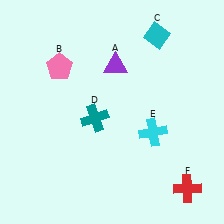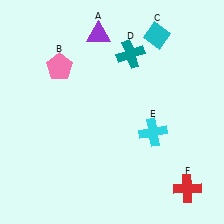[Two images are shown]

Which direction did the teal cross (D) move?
The teal cross (D) moved up.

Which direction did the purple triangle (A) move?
The purple triangle (A) moved up.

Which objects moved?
The objects that moved are: the purple triangle (A), the teal cross (D).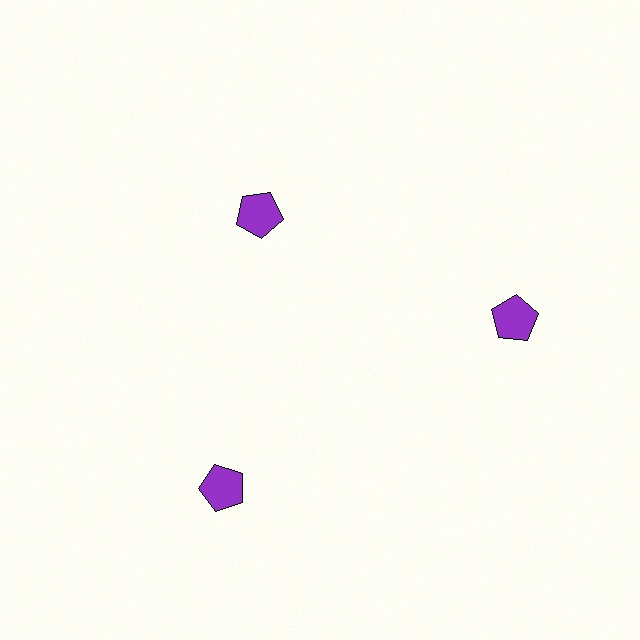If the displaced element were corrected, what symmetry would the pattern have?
It would have 3-fold rotational symmetry — the pattern would map onto itself every 120 degrees.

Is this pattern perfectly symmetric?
No. The 3 purple pentagons are arranged in a ring, but one element near the 11 o'clock position is pulled inward toward the center, breaking the 3-fold rotational symmetry.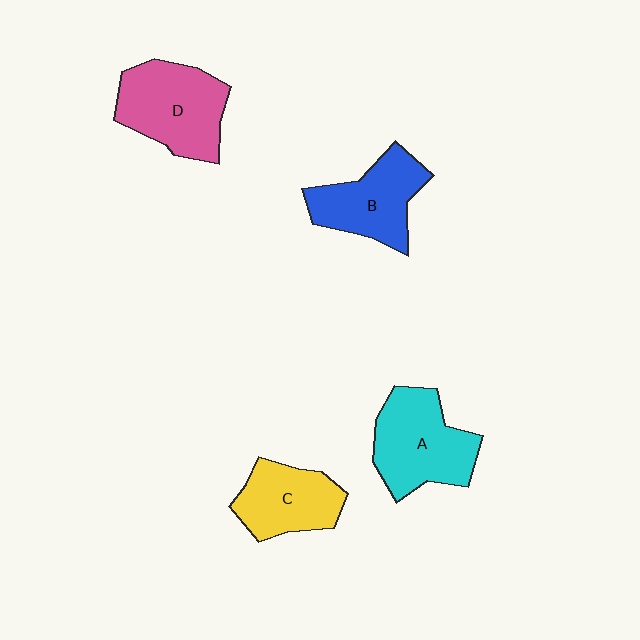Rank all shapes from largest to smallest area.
From largest to smallest: D (pink), A (cyan), B (blue), C (yellow).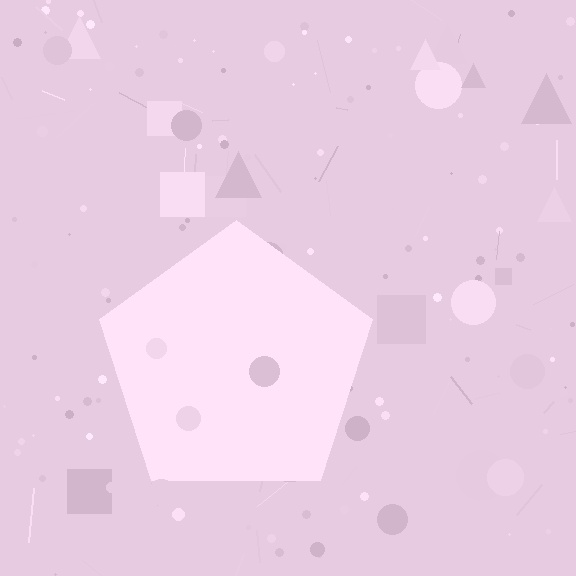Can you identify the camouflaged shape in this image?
The camouflaged shape is a pentagon.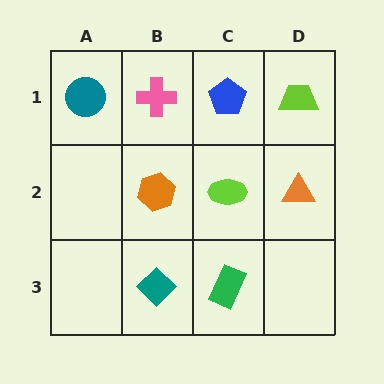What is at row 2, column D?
An orange triangle.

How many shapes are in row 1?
4 shapes.